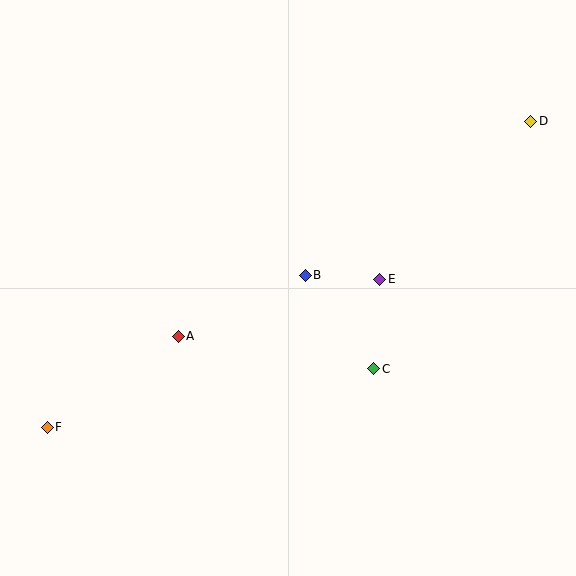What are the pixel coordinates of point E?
Point E is at (380, 279).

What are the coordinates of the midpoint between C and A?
The midpoint between C and A is at (276, 352).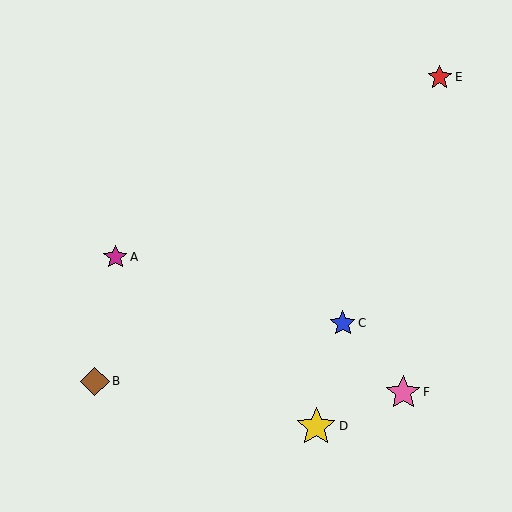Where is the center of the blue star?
The center of the blue star is at (343, 323).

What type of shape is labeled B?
Shape B is a brown diamond.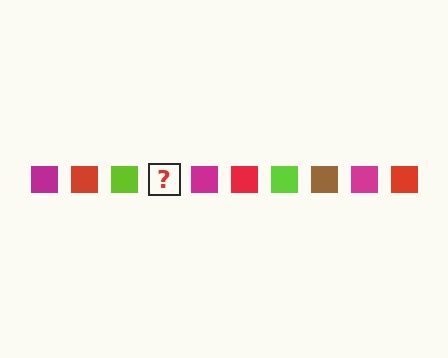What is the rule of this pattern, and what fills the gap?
The rule is that the pattern cycles through magenta, red, lime, brown squares. The gap should be filled with a brown square.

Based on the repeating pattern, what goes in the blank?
The blank should be a brown square.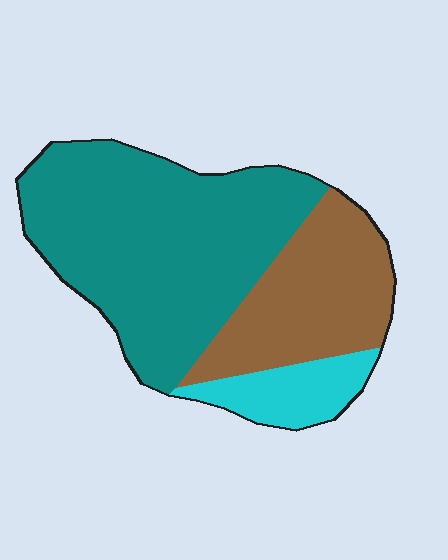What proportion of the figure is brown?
Brown covers 29% of the figure.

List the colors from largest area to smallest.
From largest to smallest: teal, brown, cyan.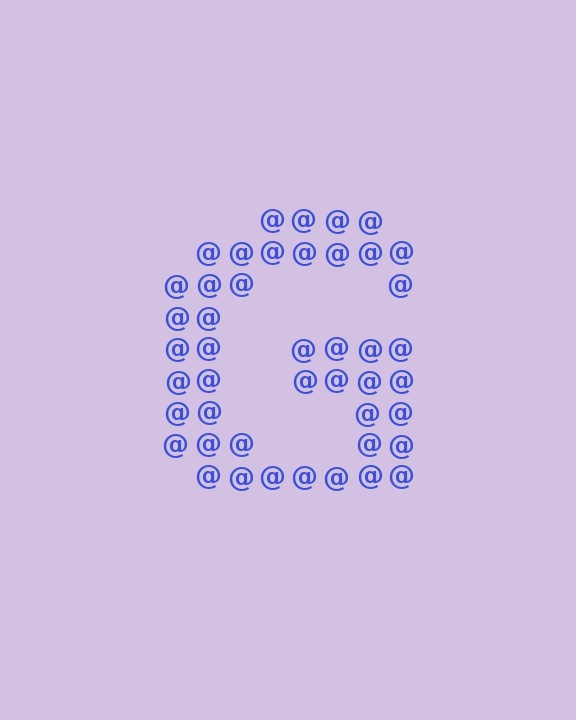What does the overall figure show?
The overall figure shows the letter G.